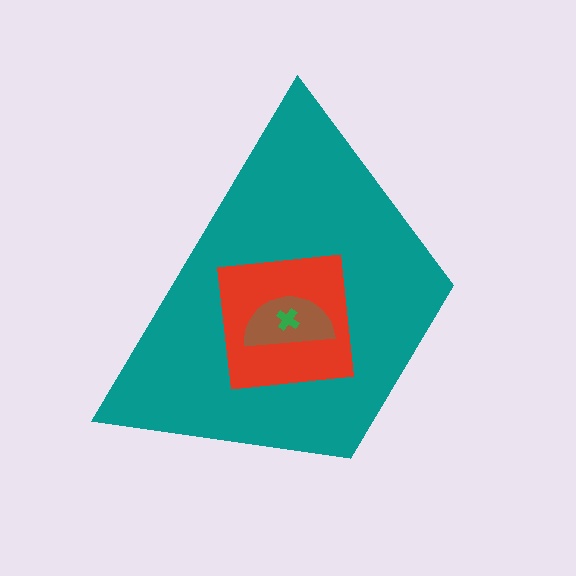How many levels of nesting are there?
4.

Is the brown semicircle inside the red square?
Yes.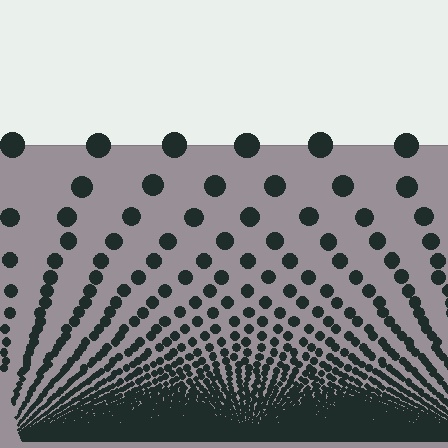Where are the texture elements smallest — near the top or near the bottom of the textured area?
Near the bottom.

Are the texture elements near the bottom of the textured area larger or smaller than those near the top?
Smaller. The gradient is inverted — elements near the bottom are smaller and denser.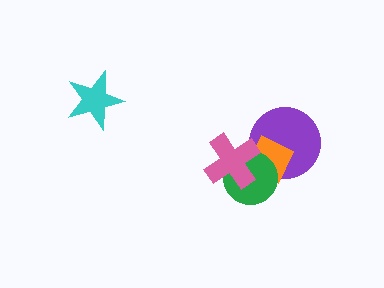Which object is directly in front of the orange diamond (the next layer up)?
The green circle is directly in front of the orange diamond.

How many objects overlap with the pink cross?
3 objects overlap with the pink cross.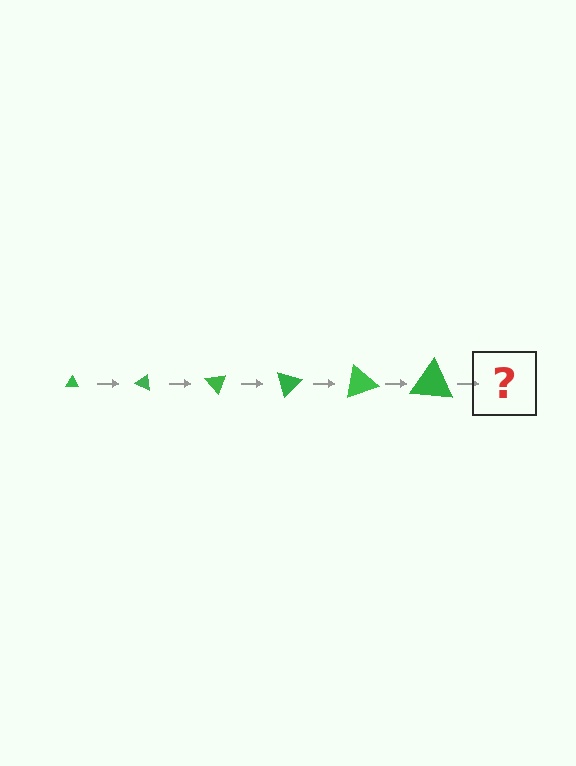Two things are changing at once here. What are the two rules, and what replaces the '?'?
The two rules are that the triangle grows larger each step and it rotates 25 degrees each step. The '?' should be a triangle, larger than the previous one and rotated 150 degrees from the start.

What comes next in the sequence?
The next element should be a triangle, larger than the previous one and rotated 150 degrees from the start.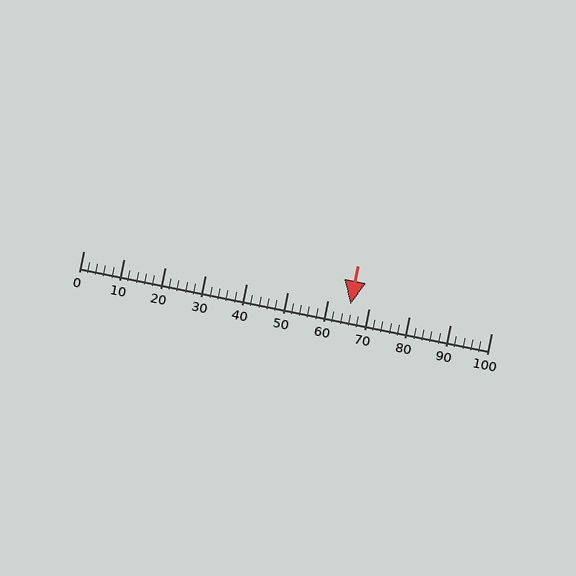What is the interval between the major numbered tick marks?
The major tick marks are spaced 10 units apart.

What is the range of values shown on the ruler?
The ruler shows values from 0 to 100.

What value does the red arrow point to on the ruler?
The red arrow points to approximately 66.